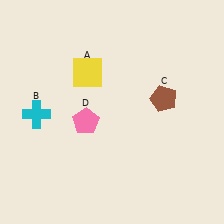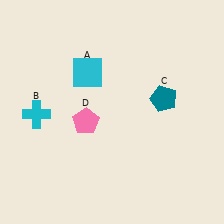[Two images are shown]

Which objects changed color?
A changed from yellow to cyan. C changed from brown to teal.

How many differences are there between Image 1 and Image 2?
There are 2 differences between the two images.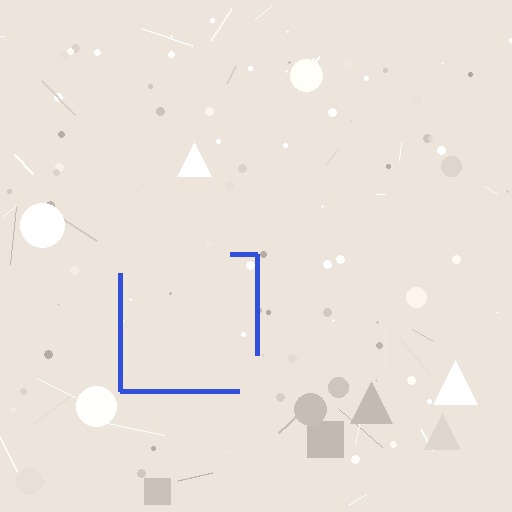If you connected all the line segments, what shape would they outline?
They would outline a square.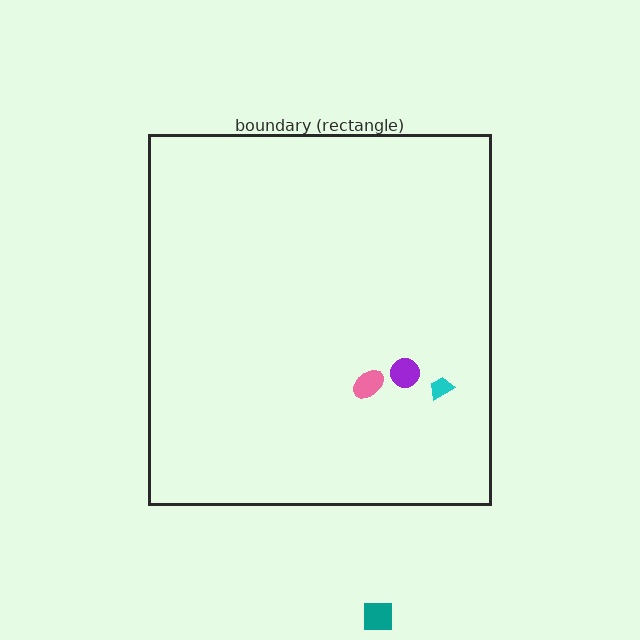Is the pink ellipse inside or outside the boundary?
Inside.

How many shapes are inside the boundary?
3 inside, 1 outside.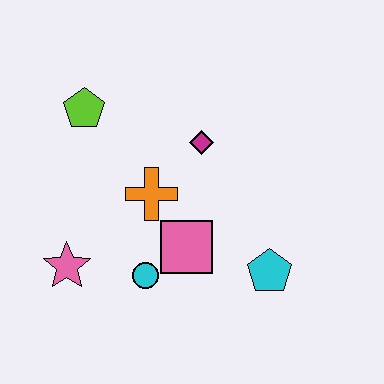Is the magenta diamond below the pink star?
No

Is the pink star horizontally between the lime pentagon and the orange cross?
No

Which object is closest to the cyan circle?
The pink square is closest to the cyan circle.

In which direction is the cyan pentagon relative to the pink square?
The cyan pentagon is to the right of the pink square.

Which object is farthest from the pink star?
The cyan pentagon is farthest from the pink star.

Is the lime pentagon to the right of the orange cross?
No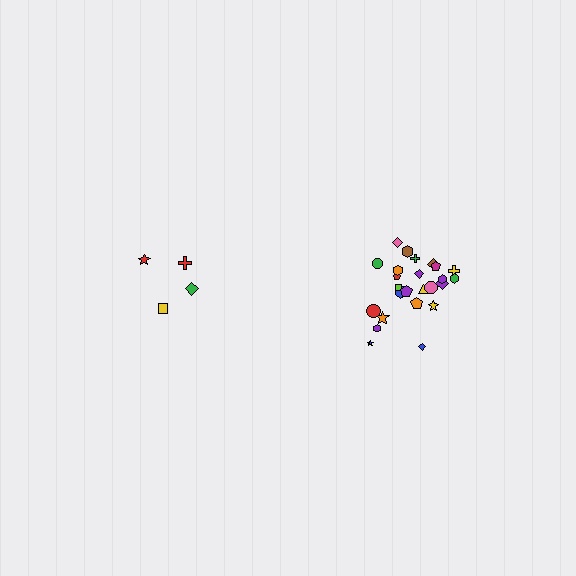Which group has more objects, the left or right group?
The right group.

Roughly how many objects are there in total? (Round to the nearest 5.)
Roughly 30 objects in total.